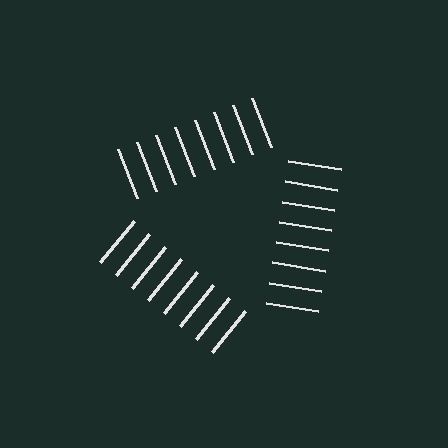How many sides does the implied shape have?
3 sides — the line-ends trace a triangle.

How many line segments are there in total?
24 — 8 along each of the 3 edges.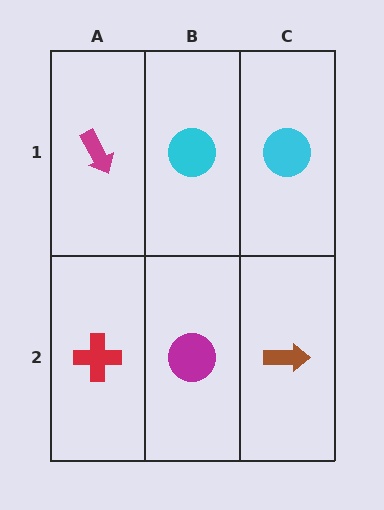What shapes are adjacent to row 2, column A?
A magenta arrow (row 1, column A), a magenta circle (row 2, column B).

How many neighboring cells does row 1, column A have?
2.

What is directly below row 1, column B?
A magenta circle.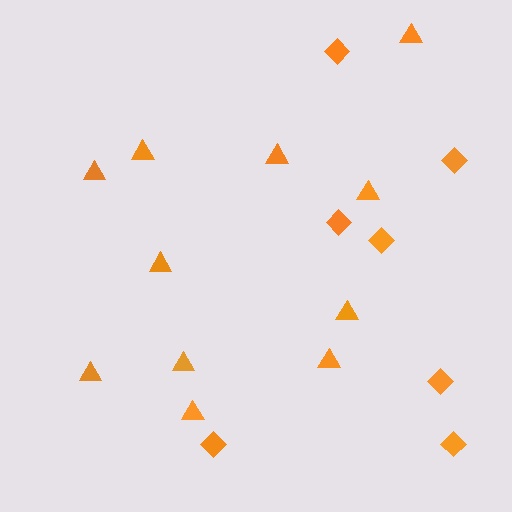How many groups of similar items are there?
There are 2 groups: one group of diamonds (7) and one group of triangles (11).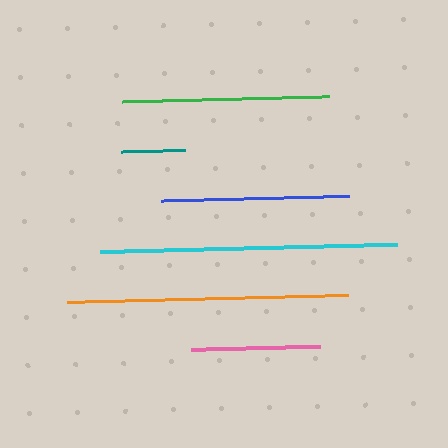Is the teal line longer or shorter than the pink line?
The pink line is longer than the teal line.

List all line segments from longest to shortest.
From longest to shortest: cyan, orange, green, blue, pink, teal.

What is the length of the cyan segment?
The cyan segment is approximately 298 pixels long.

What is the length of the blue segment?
The blue segment is approximately 189 pixels long.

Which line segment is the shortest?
The teal line is the shortest at approximately 64 pixels.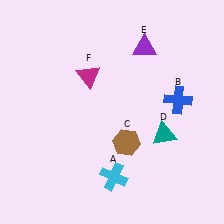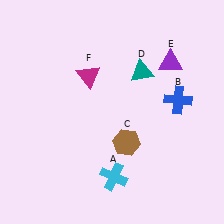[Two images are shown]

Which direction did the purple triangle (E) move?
The purple triangle (E) moved right.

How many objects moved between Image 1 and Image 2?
2 objects moved between the two images.